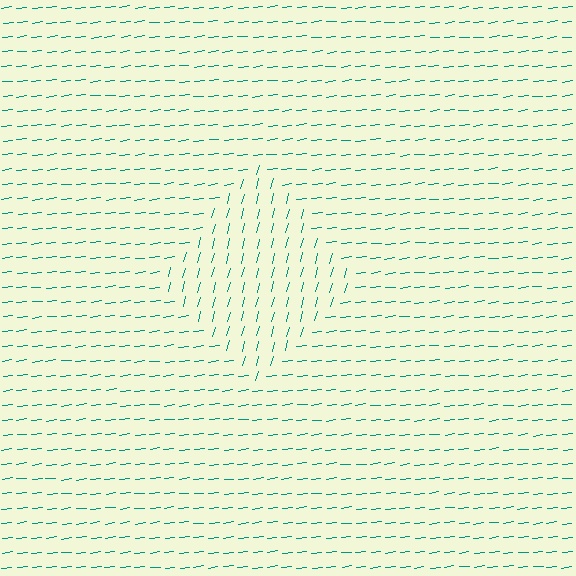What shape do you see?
I see a diamond.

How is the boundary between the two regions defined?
The boundary is defined purely by a change in line orientation (approximately 68 degrees difference). All lines are the same color and thickness.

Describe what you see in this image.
The image is filled with small teal line segments. A diamond region in the image has lines oriented differently from the surrounding lines, creating a visible texture boundary.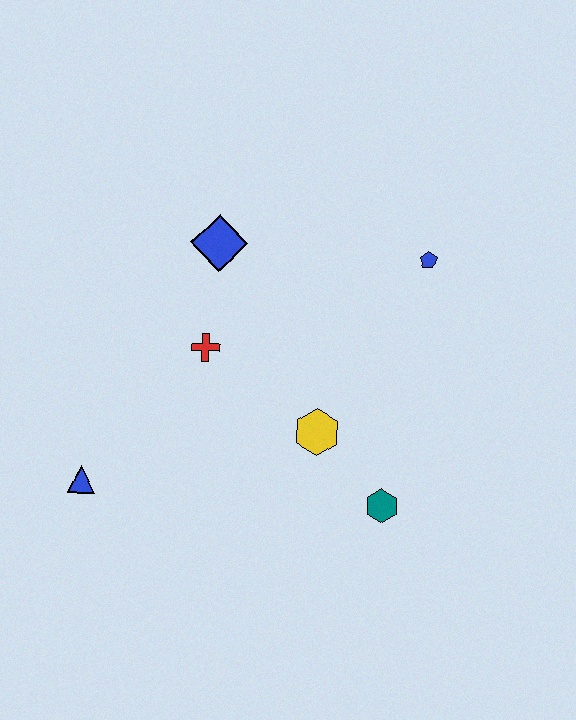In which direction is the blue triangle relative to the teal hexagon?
The blue triangle is to the left of the teal hexagon.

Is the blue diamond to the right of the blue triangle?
Yes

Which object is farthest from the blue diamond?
The teal hexagon is farthest from the blue diamond.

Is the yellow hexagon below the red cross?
Yes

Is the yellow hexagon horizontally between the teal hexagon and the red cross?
Yes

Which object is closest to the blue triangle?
The red cross is closest to the blue triangle.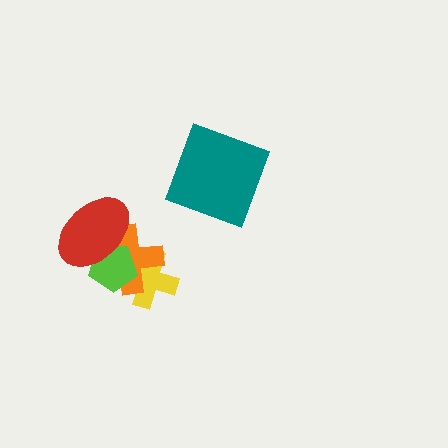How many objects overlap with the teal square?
0 objects overlap with the teal square.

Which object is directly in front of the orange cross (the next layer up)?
The lime pentagon is directly in front of the orange cross.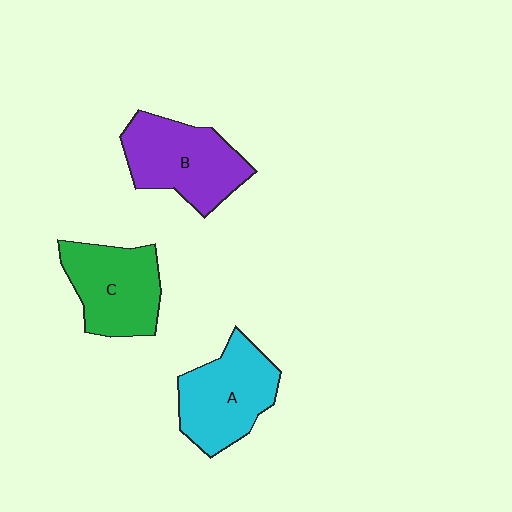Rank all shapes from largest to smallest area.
From largest to smallest: B (purple), A (cyan), C (green).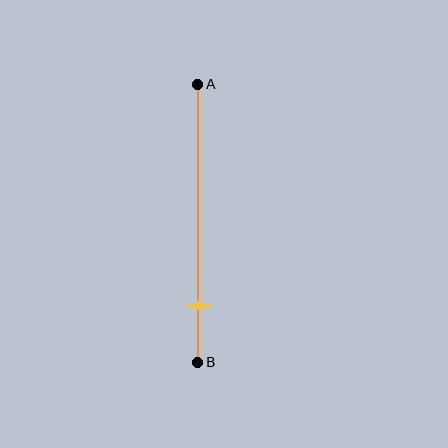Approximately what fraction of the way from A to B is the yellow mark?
The yellow mark is approximately 80% of the way from A to B.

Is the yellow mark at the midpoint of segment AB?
No, the mark is at about 80% from A, not at the 50% midpoint.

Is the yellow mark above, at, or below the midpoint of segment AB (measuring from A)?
The yellow mark is below the midpoint of segment AB.